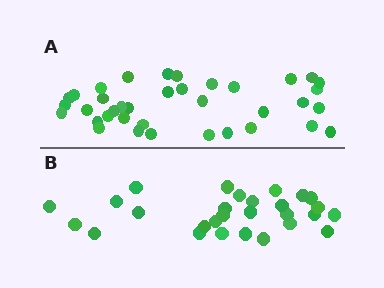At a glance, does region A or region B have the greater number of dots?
Region A (the top region) has more dots.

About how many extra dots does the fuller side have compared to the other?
Region A has roughly 8 or so more dots than region B.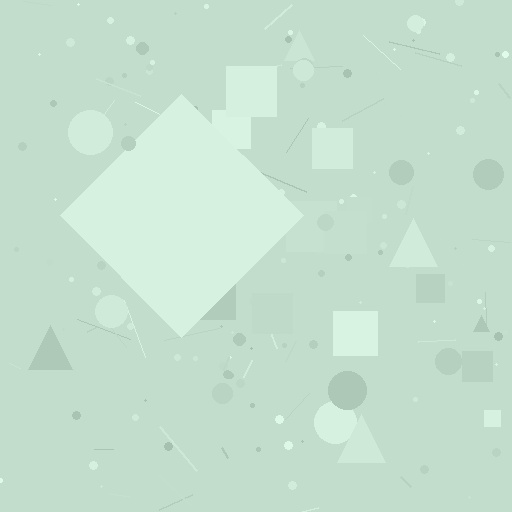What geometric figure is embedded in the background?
A diamond is embedded in the background.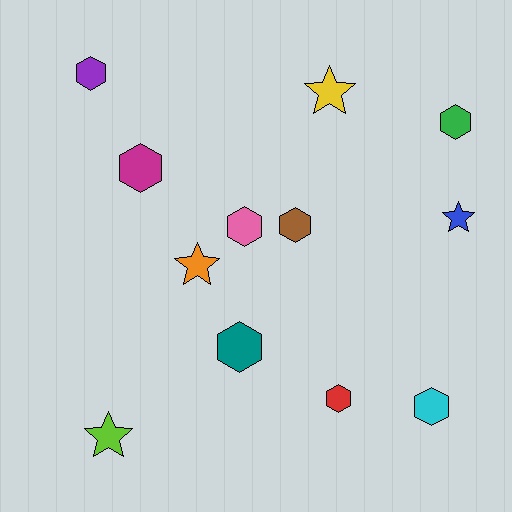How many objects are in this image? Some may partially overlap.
There are 12 objects.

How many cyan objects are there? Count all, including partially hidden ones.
There is 1 cyan object.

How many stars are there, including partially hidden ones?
There are 4 stars.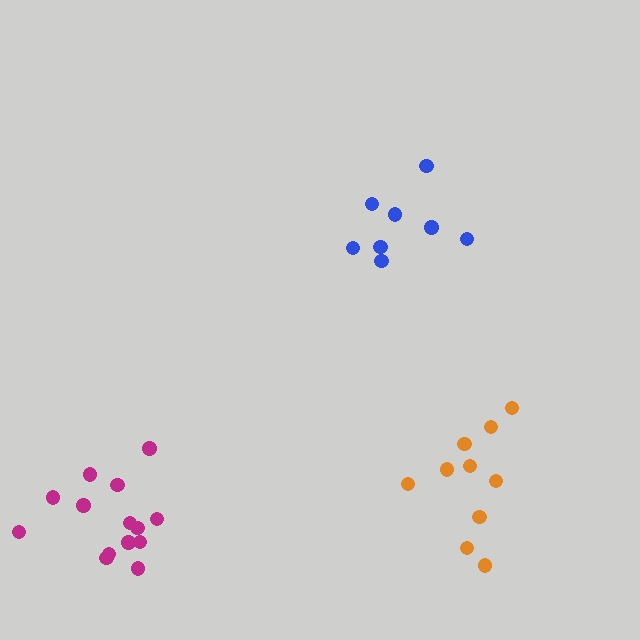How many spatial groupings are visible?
There are 3 spatial groupings.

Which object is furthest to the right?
The orange cluster is rightmost.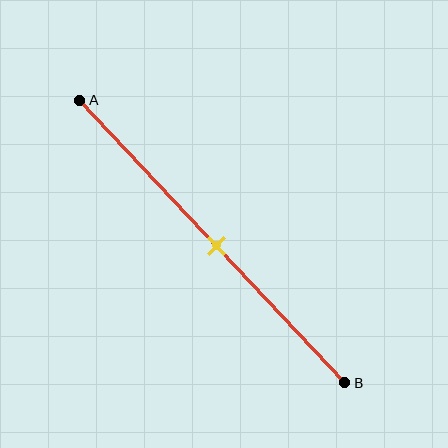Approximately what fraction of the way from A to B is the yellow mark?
The yellow mark is approximately 50% of the way from A to B.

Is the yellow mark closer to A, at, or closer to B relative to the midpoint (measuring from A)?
The yellow mark is approximately at the midpoint of segment AB.